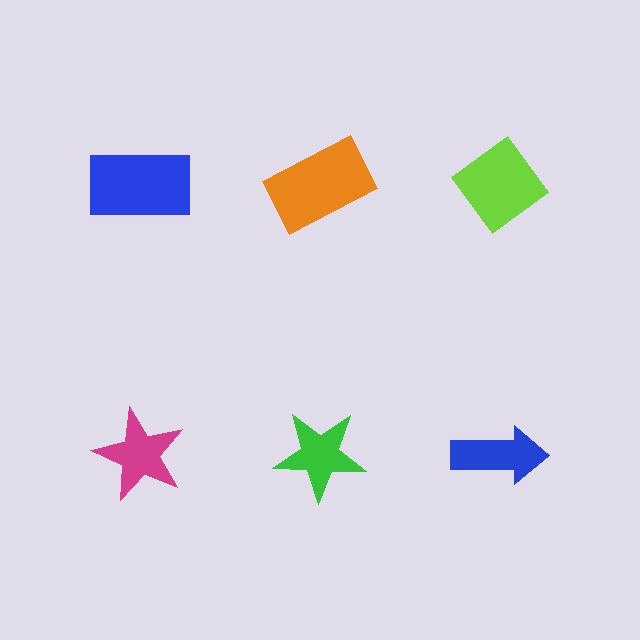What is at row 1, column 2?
An orange rectangle.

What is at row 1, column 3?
A lime diamond.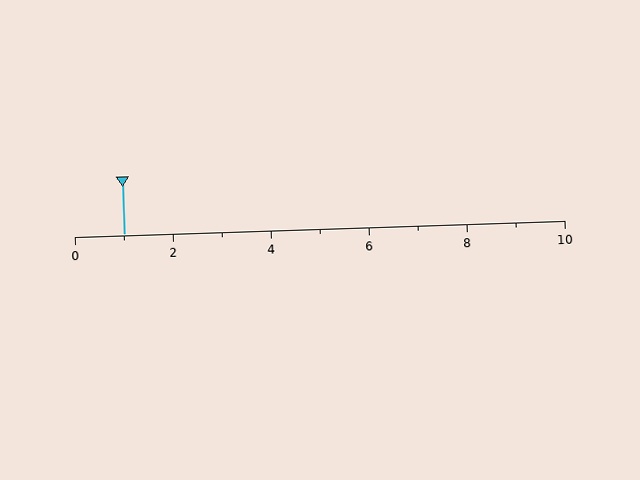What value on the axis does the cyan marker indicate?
The marker indicates approximately 1.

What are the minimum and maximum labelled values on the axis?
The axis runs from 0 to 10.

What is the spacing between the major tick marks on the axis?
The major ticks are spaced 2 apart.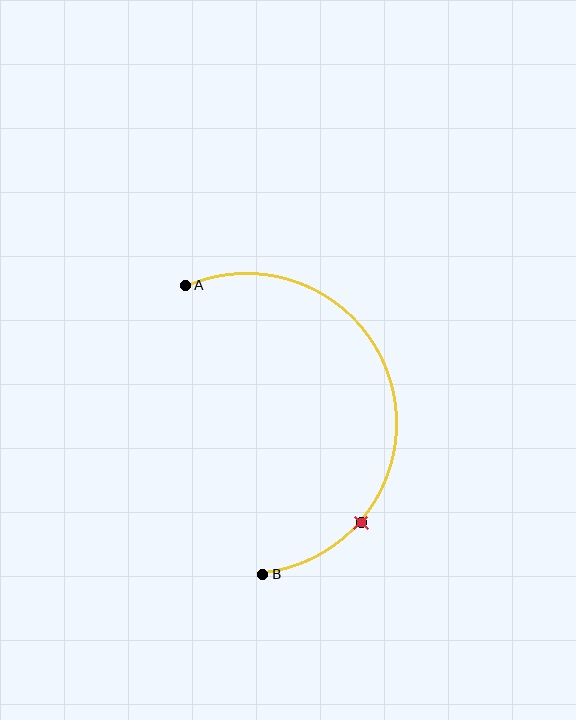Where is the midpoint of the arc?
The arc midpoint is the point on the curve farthest from the straight line joining A and B. It sits to the right of that line.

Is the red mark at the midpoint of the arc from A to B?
No. The red mark lies on the arc but is closer to endpoint B. The arc midpoint would be at the point on the curve equidistant along the arc from both A and B.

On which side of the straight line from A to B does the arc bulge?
The arc bulges to the right of the straight line connecting A and B.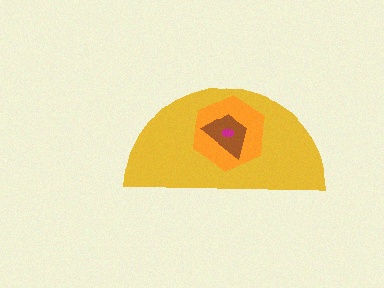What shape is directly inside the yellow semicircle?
The orange hexagon.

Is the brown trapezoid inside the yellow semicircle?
Yes.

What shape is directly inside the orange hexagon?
The brown trapezoid.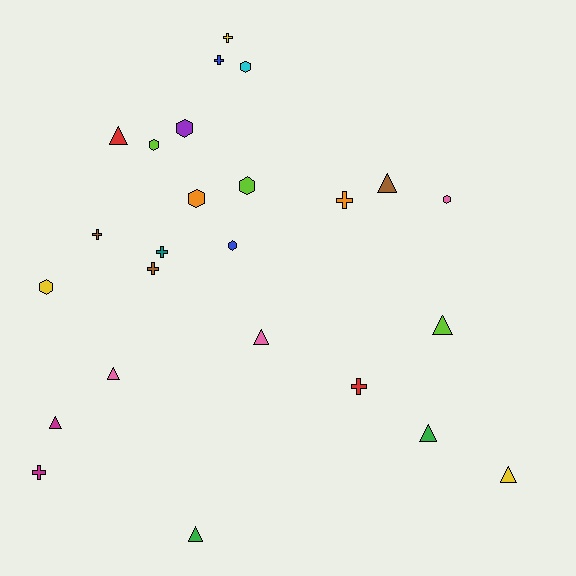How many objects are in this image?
There are 25 objects.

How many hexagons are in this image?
There are 8 hexagons.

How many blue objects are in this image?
There are 2 blue objects.